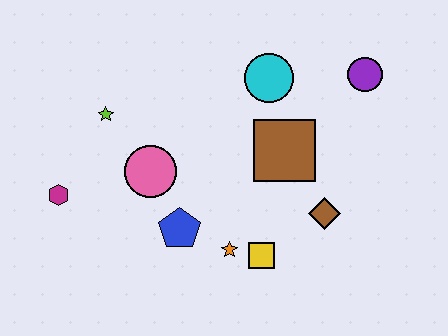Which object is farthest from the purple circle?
The magenta hexagon is farthest from the purple circle.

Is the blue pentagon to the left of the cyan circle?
Yes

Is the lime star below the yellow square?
No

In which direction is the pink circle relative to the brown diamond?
The pink circle is to the left of the brown diamond.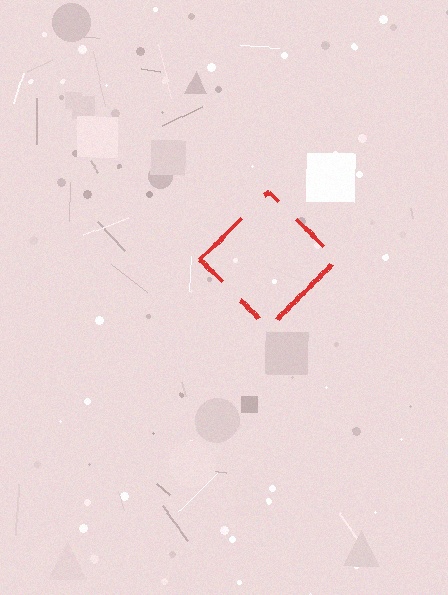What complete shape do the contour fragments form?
The contour fragments form a diamond.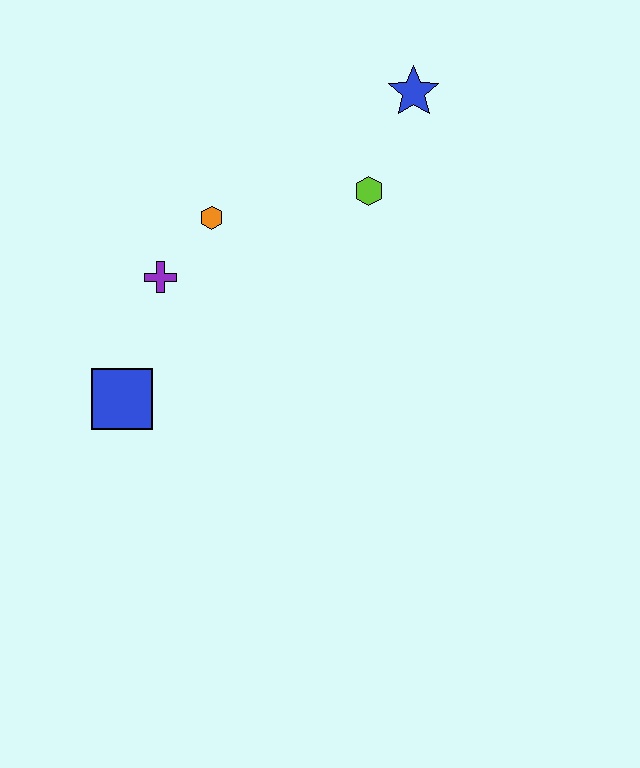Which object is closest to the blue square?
The purple cross is closest to the blue square.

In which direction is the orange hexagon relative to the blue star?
The orange hexagon is to the left of the blue star.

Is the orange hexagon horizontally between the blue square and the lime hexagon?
Yes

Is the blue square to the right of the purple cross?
No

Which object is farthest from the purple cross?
The blue star is farthest from the purple cross.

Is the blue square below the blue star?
Yes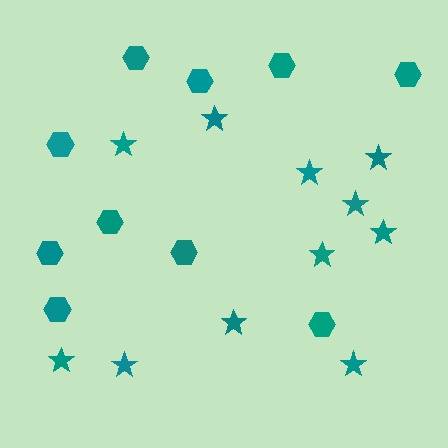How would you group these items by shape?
There are 2 groups: one group of hexagons (10) and one group of stars (11).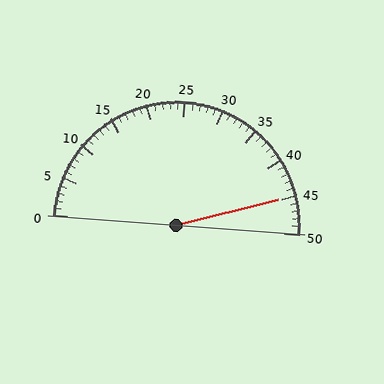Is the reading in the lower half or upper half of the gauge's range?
The reading is in the upper half of the range (0 to 50).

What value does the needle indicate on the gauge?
The needle indicates approximately 45.